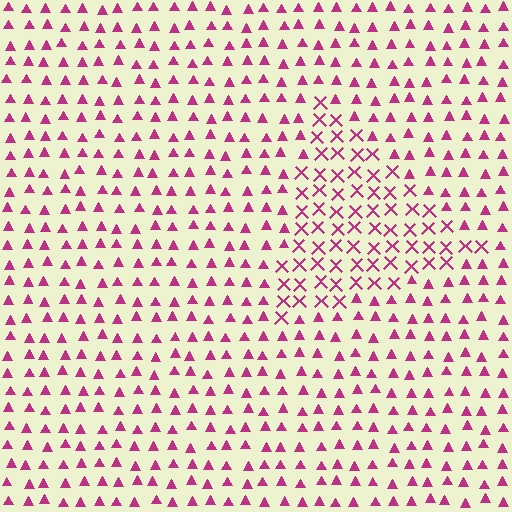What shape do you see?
I see a triangle.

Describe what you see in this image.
The image is filled with small magenta elements arranged in a uniform grid. A triangle-shaped region contains X marks, while the surrounding area contains triangles. The boundary is defined purely by the change in element shape.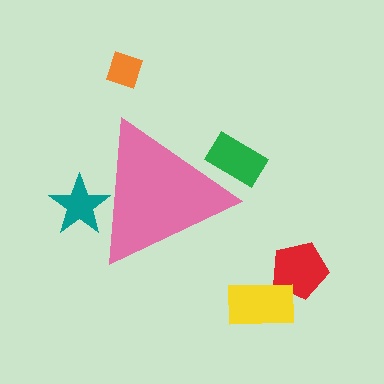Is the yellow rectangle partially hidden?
No, the yellow rectangle is fully visible.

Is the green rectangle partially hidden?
Yes, the green rectangle is partially hidden behind the pink triangle.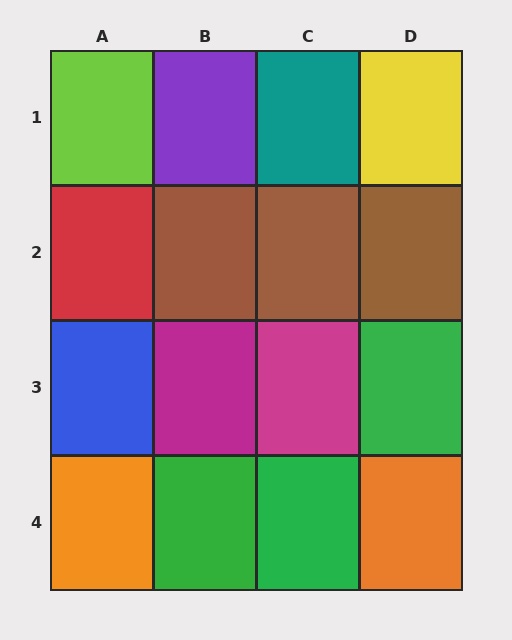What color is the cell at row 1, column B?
Purple.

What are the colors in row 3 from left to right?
Blue, magenta, magenta, green.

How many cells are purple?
1 cell is purple.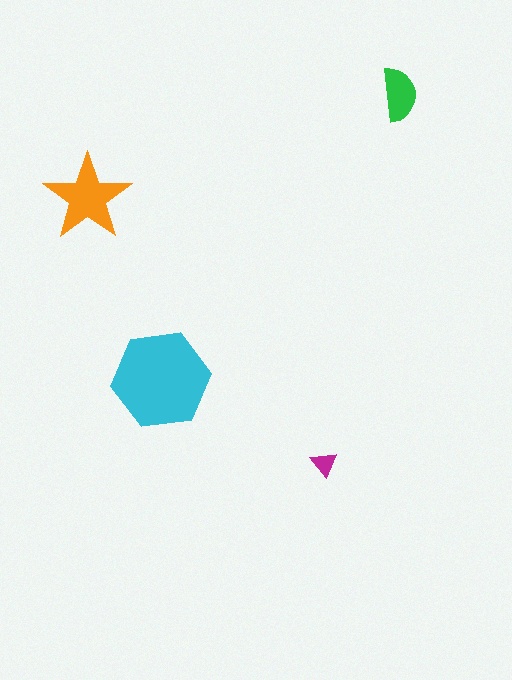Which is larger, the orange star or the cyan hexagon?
The cyan hexagon.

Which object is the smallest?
The magenta triangle.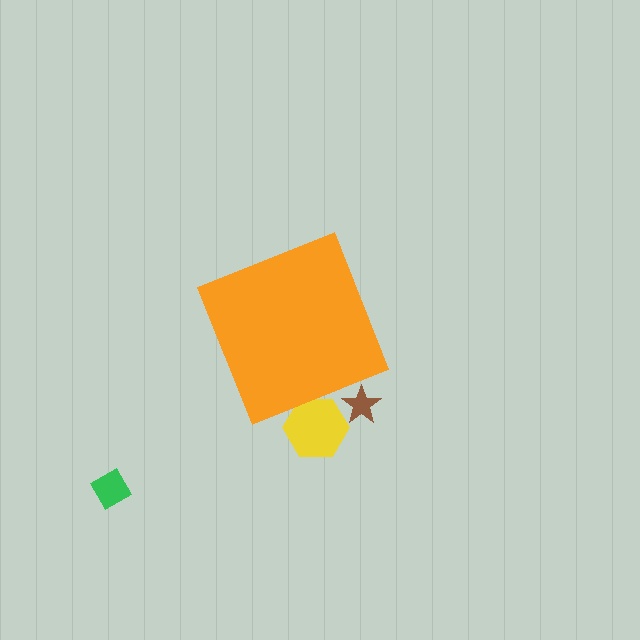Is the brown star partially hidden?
Yes, the brown star is partially hidden behind the orange diamond.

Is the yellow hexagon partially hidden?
Yes, the yellow hexagon is partially hidden behind the orange diamond.